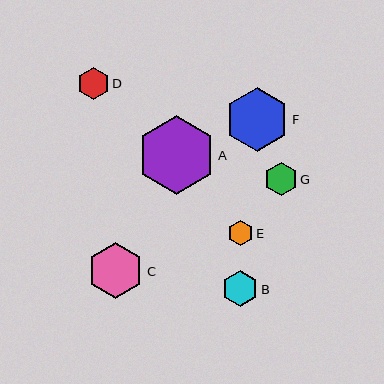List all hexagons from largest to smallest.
From largest to smallest: A, F, C, B, G, D, E.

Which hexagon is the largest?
Hexagon A is the largest with a size of approximately 78 pixels.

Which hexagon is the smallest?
Hexagon E is the smallest with a size of approximately 25 pixels.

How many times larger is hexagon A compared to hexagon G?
Hexagon A is approximately 2.4 times the size of hexagon G.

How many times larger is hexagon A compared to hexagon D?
Hexagon A is approximately 2.4 times the size of hexagon D.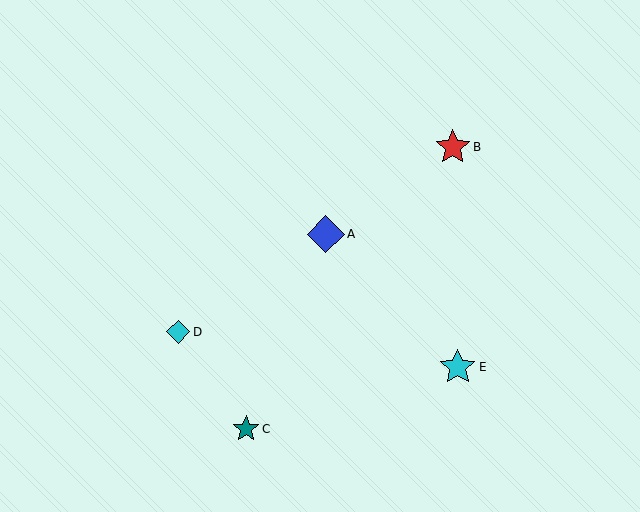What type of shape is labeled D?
Shape D is a cyan diamond.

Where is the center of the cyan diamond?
The center of the cyan diamond is at (178, 332).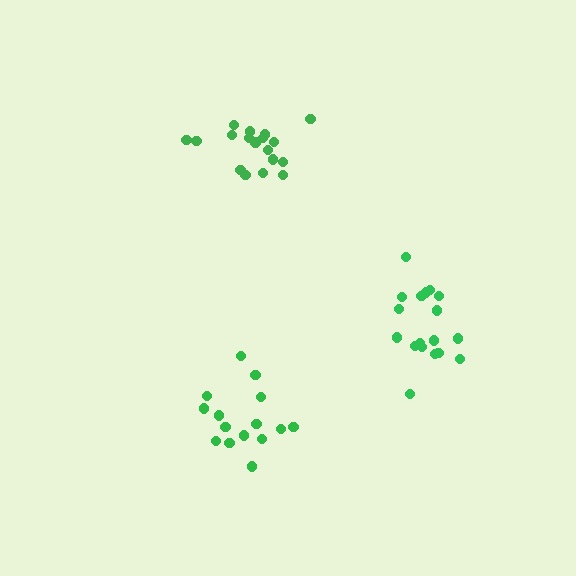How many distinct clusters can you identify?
There are 3 distinct clusters.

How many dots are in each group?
Group 1: 18 dots, Group 2: 15 dots, Group 3: 18 dots (51 total).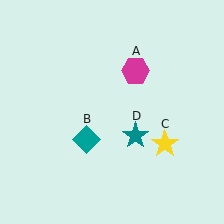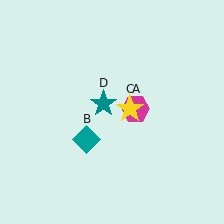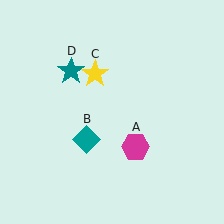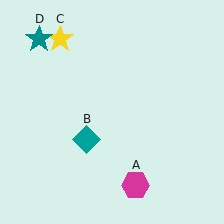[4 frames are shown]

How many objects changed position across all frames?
3 objects changed position: magenta hexagon (object A), yellow star (object C), teal star (object D).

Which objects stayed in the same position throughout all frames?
Teal diamond (object B) remained stationary.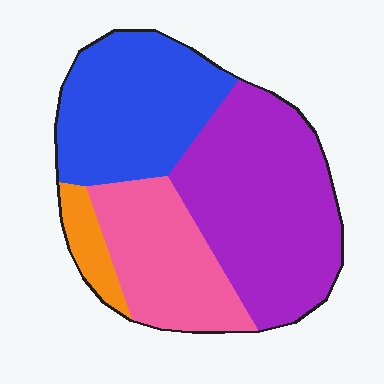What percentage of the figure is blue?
Blue takes up between a quarter and a half of the figure.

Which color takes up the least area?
Orange, at roughly 5%.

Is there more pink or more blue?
Blue.